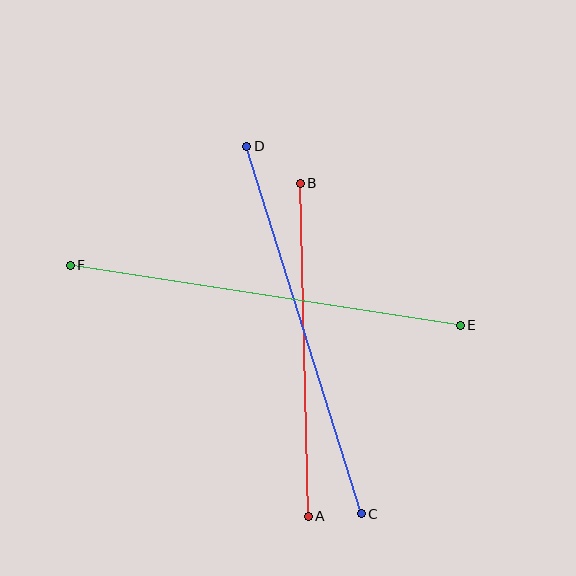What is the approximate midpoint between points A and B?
The midpoint is at approximately (304, 350) pixels.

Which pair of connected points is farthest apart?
Points E and F are farthest apart.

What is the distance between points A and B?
The distance is approximately 333 pixels.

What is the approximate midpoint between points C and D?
The midpoint is at approximately (304, 330) pixels.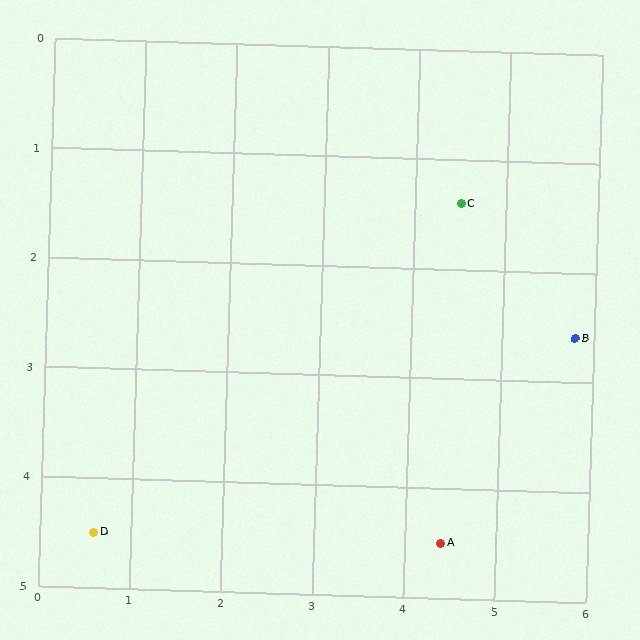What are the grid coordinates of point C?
Point C is at approximately (4.5, 1.4).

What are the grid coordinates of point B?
Point B is at approximately (5.8, 2.6).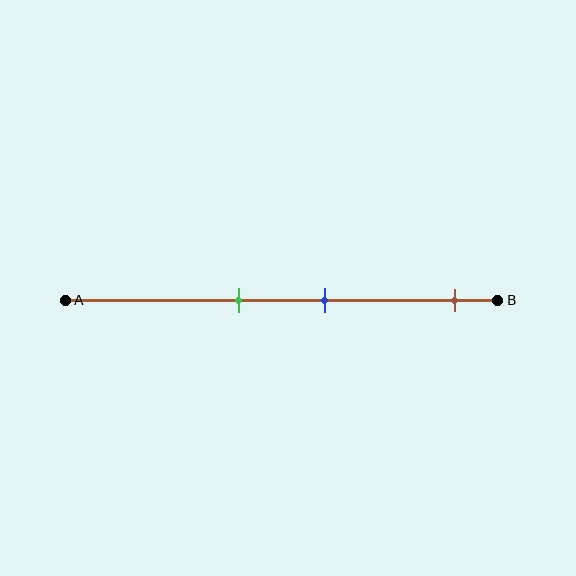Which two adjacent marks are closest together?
The green and blue marks are the closest adjacent pair.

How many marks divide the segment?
There are 3 marks dividing the segment.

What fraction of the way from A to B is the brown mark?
The brown mark is approximately 90% (0.9) of the way from A to B.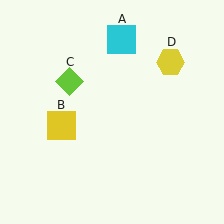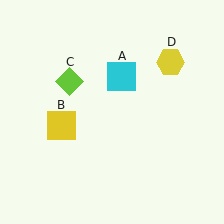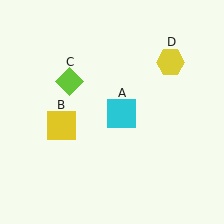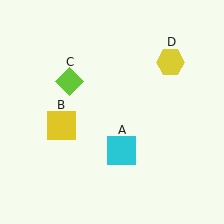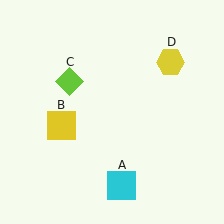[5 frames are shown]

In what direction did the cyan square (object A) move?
The cyan square (object A) moved down.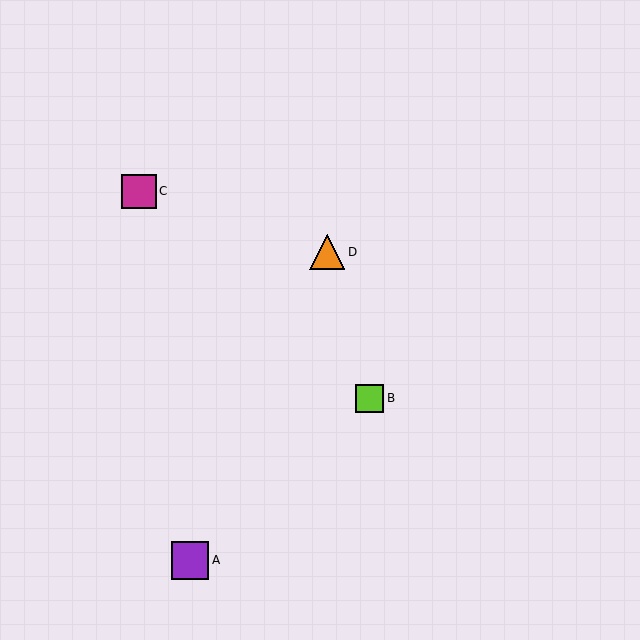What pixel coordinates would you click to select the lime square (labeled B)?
Click at (370, 398) to select the lime square B.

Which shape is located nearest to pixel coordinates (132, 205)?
The magenta square (labeled C) at (139, 191) is nearest to that location.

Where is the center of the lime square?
The center of the lime square is at (370, 398).